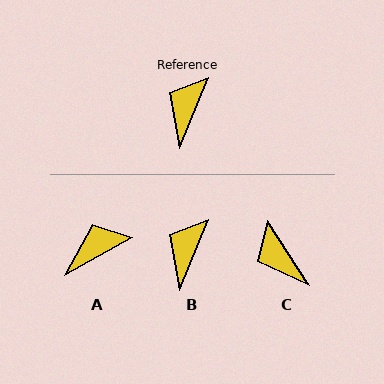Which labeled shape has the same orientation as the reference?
B.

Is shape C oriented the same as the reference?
No, it is off by about 55 degrees.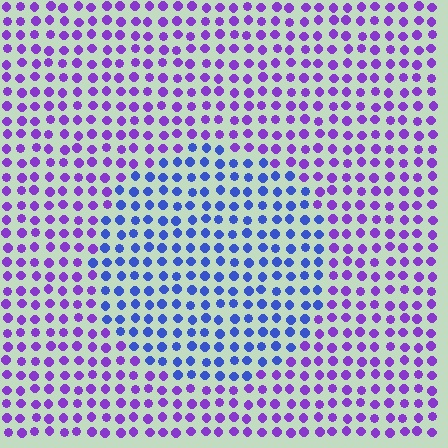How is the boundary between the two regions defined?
The boundary is defined purely by a slight shift in hue (about 44 degrees). Spacing, size, and orientation are identical on both sides.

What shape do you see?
I see a circle.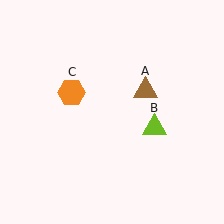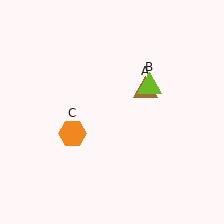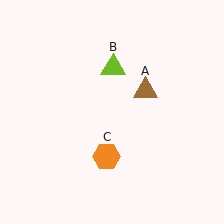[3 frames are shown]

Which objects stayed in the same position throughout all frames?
Brown triangle (object A) remained stationary.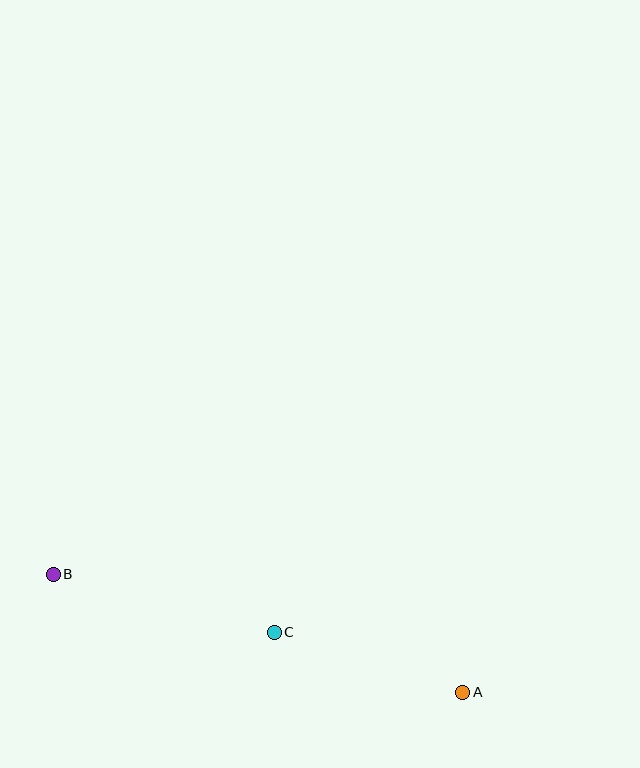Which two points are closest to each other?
Points A and C are closest to each other.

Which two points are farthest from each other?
Points A and B are farthest from each other.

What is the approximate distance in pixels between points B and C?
The distance between B and C is approximately 229 pixels.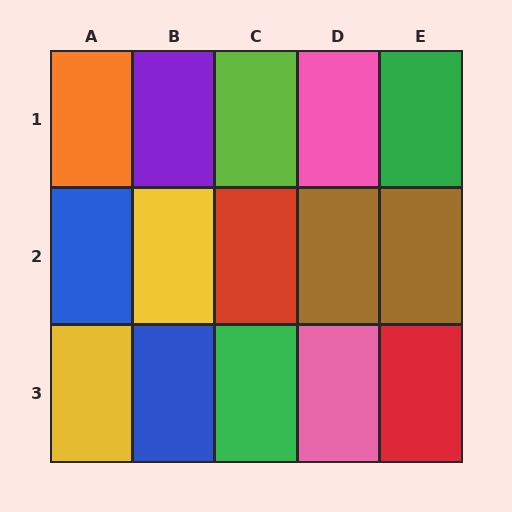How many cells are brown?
2 cells are brown.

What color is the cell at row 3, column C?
Green.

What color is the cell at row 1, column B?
Purple.